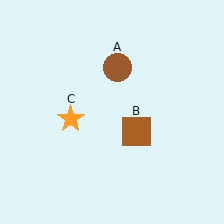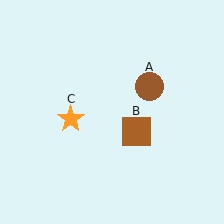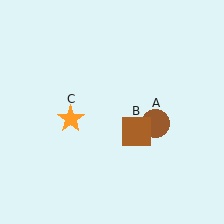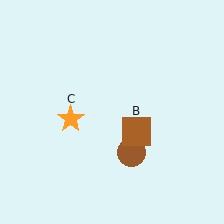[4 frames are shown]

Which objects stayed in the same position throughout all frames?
Brown square (object B) and orange star (object C) remained stationary.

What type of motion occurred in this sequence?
The brown circle (object A) rotated clockwise around the center of the scene.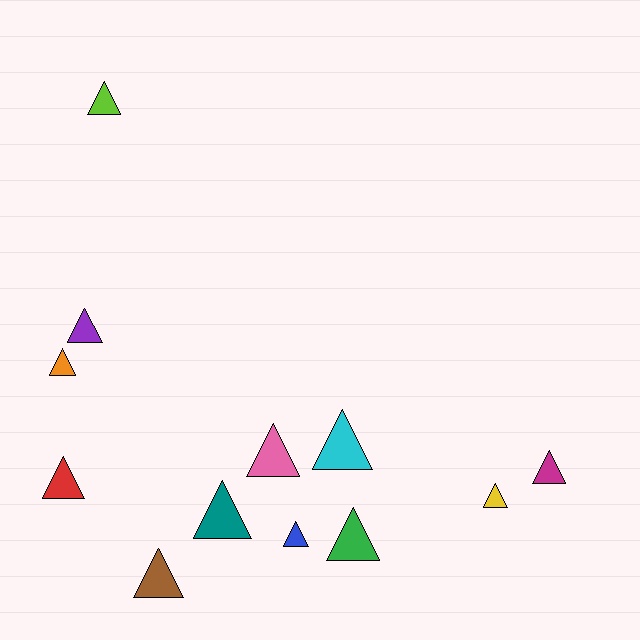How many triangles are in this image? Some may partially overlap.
There are 12 triangles.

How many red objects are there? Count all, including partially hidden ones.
There is 1 red object.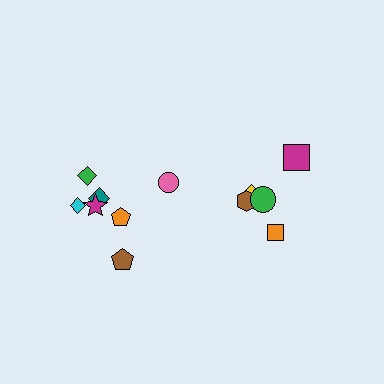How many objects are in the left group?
There are 7 objects.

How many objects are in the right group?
There are 5 objects.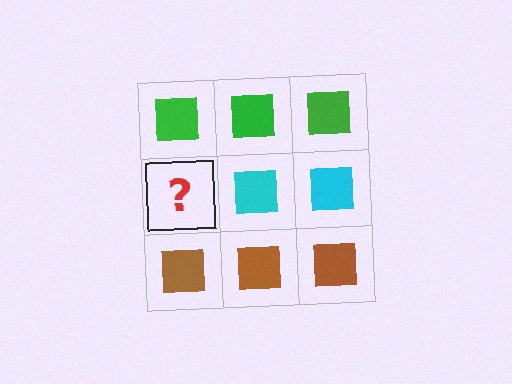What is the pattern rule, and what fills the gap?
The rule is that each row has a consistent color. The gap should be filled with a cyan square.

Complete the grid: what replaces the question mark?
The question mark should be replaced with a cyan square.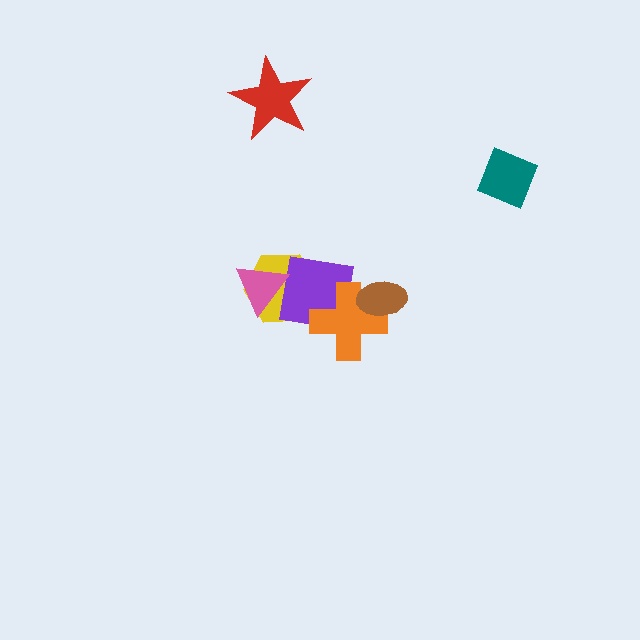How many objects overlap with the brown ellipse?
1 object overlaps with the brown ellipse.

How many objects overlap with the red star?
0 objects overlap with the red star.